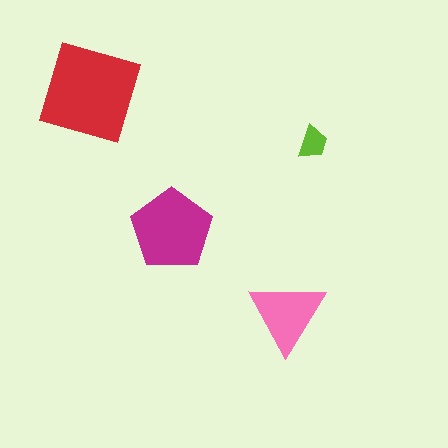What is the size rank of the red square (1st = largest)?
1st.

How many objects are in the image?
There are 4 objects in the image.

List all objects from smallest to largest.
The lime trapezoid, the pink triangle, the magenta pentagon, the red square.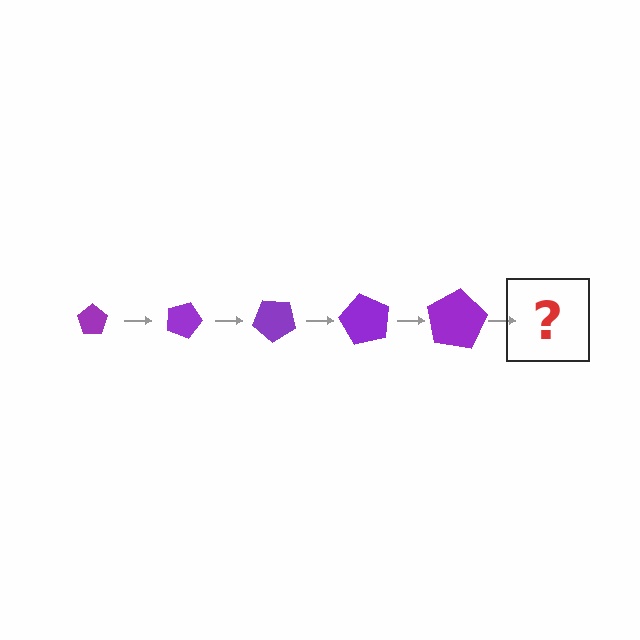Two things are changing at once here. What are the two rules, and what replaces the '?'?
The two rules are that the pentagon grows larger each step and it rotates 20 degrees each step. The '?' should be a pentagon, larger than the previous one and rotated 100 degrees from the start.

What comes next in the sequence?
The next element should be a pentagon, larger than the previous one and rotated 100 degrees from the start.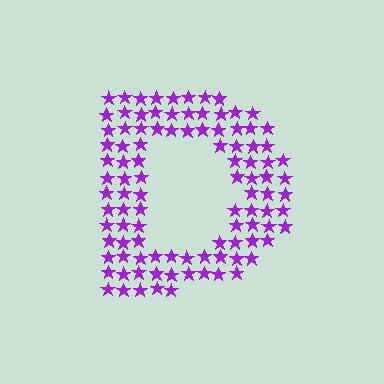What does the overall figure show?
The overall figure shows the letter D.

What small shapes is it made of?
It is made of small stars.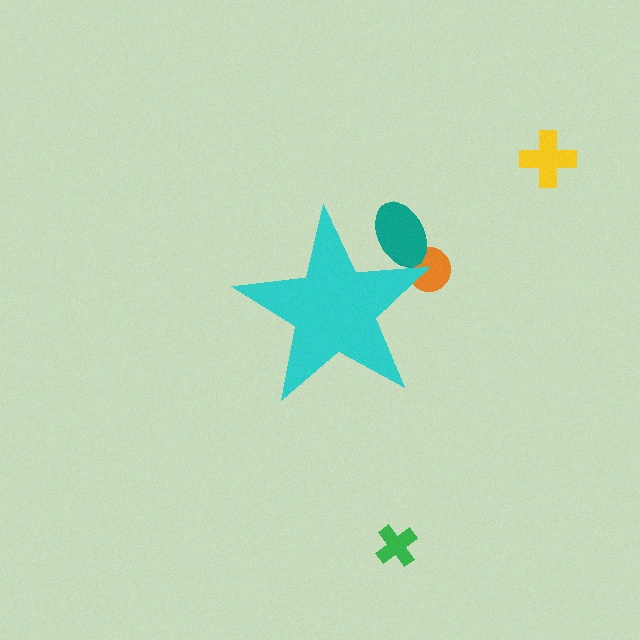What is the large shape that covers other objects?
A cyan star.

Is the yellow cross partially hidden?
No, the yellow cross is fully visible.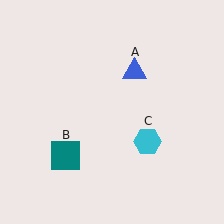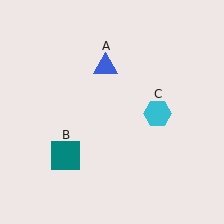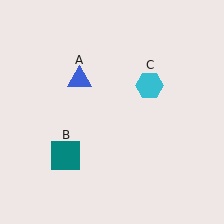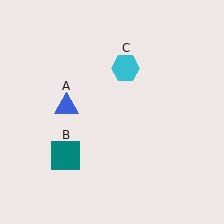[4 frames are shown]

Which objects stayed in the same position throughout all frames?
Teal square (object B) remained stationary.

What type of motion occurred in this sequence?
The blue triangle (object A), cyan hexagon (object C) rotated counterclockwise around the center of the scene.